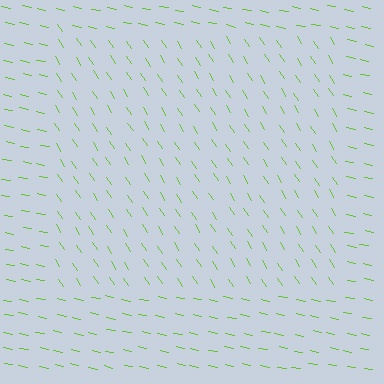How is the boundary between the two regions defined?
The boundary is defined purely by a change in line orientation (approximately 45 degrees difference). All lines are the same color and thickness.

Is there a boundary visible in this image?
Yes, there is a texture boundary formed by a change in line orientation.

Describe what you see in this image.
The image is filled with small lime line segments. A rectangle region in the image has lines oriented differently from the surrounding lines, creating a visible texture boundary.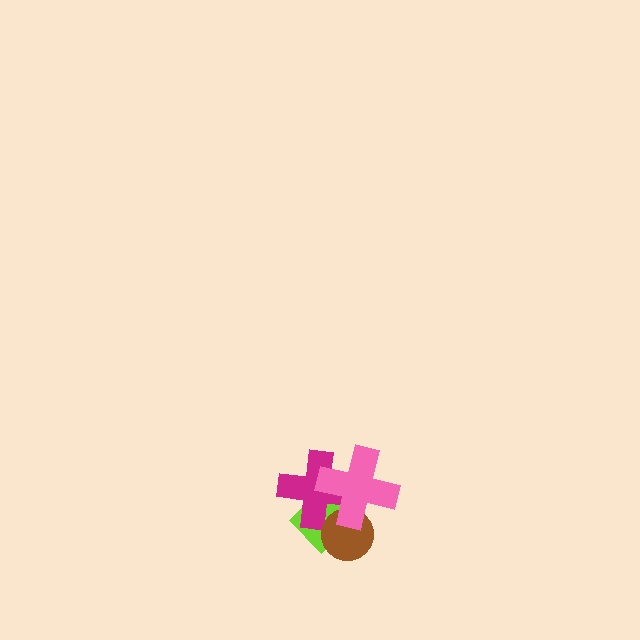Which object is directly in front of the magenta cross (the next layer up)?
The brown circle is directly in front of the magenta cross.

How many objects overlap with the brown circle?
3 objects overlap with the brown circle.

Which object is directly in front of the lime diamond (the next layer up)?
The magenta cross is directly in front of the lime diamond.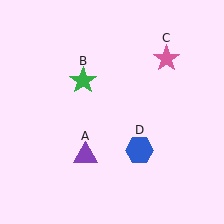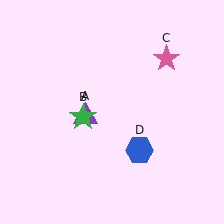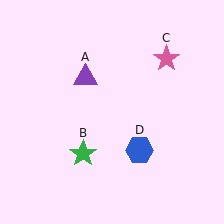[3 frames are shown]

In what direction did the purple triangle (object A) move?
The purple triangle (object A) moved up.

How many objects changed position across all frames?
2 objects changed position: purple triangle (object A), green star (object B).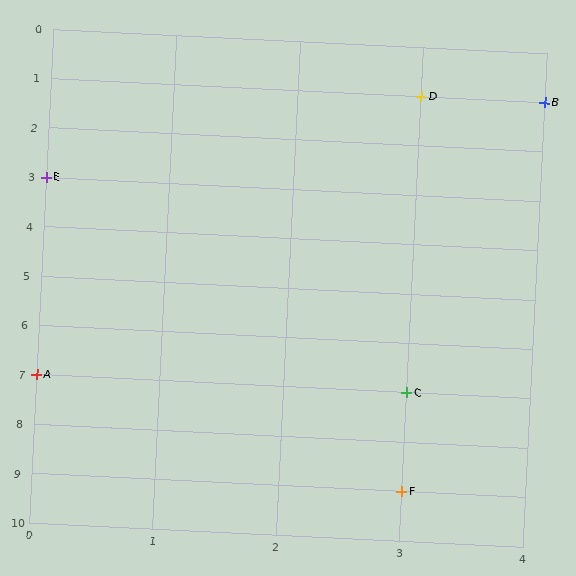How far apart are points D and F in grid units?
Points D and F are 8 rows apart.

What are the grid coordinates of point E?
Point E is at grid coordinates (0, 3).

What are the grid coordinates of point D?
Point D is at grid coordinates (3, 1).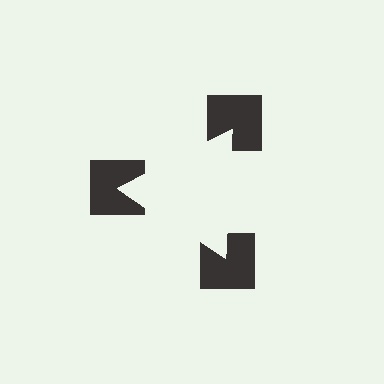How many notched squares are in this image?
There are 3 — one at each vertex of the illusory triangle.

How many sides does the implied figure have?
3 sides.